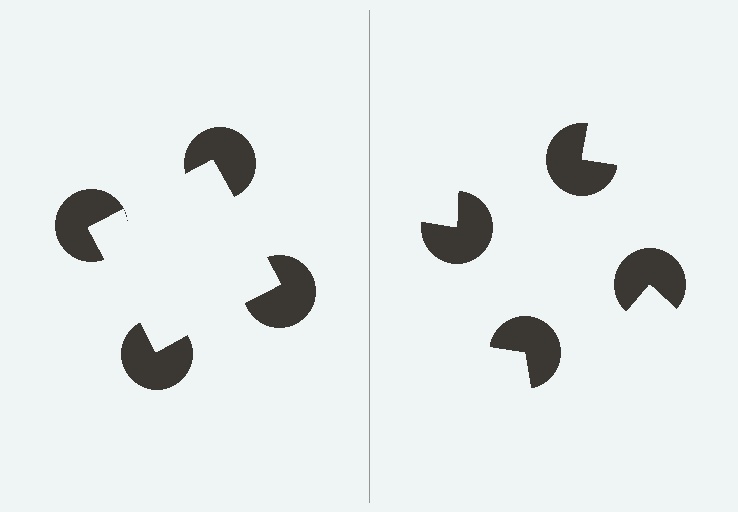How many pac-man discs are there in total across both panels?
8 — 4 on each side.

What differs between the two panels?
The pac-man discs are positioned identically on both sides; only the wedge orientations differ. On the left they align to a square; on the right they are misaligned.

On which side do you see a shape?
An illusory square appears on the left side. On the right side the wedge cuts are rotated, so no coherent shape forms.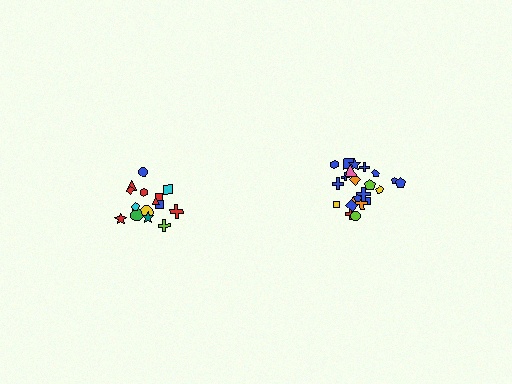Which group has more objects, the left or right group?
The right group.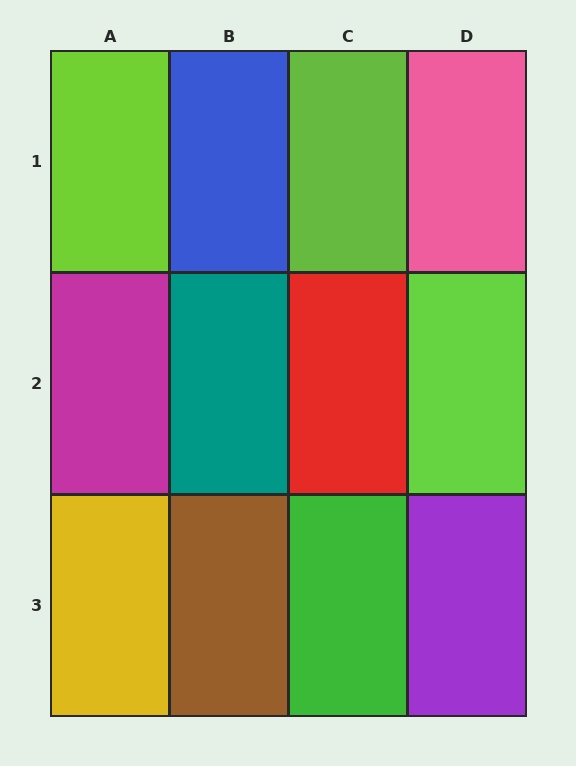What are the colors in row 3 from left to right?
Yellow, brown, green, purple.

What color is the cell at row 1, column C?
Lime.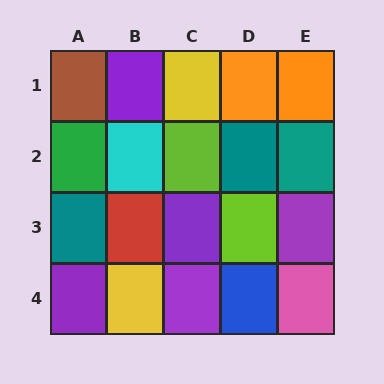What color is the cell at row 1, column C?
Yellow.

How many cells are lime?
2 cells are lime.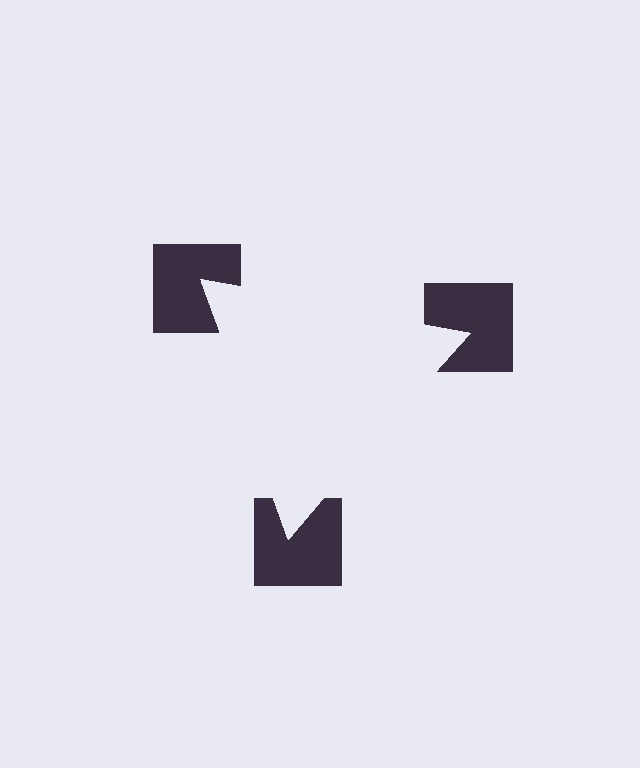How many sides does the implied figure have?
3 sides.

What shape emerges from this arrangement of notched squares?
An illusory triangle — its edges are inferred from the aligned wedge cuts in the notched squares, not physically drawn.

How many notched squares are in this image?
There are 3 — one at each vertex of the illusory triangle.